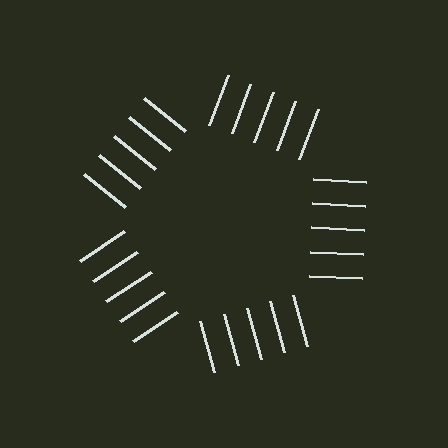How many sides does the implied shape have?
5 sides — the line-ends trace a pentagon.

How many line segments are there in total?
25 — 5 along each of the 5 edges.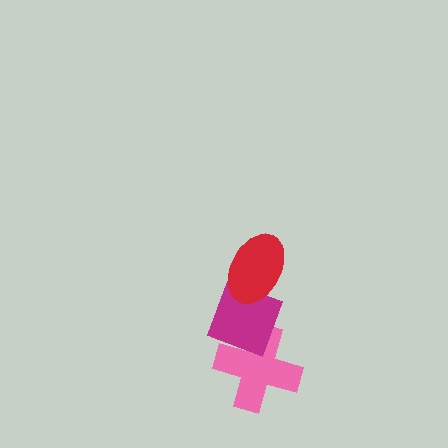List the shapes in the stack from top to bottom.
From top to bottom: the red ellipse, the magenta diamond, the pink cross.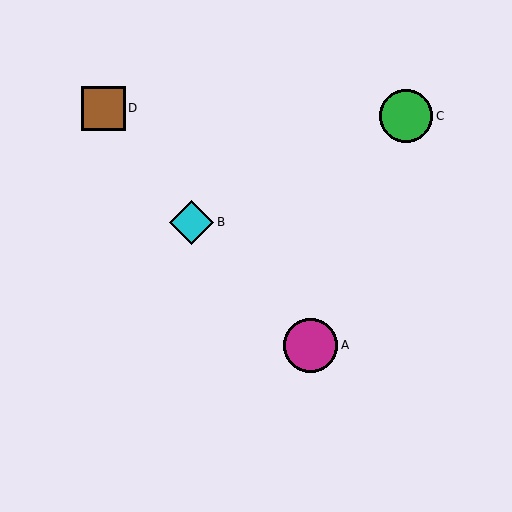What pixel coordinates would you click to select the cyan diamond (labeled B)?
Click at (192, 222) to select the cyan diamond B.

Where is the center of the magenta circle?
The center of the magenta circle is at (311, 345).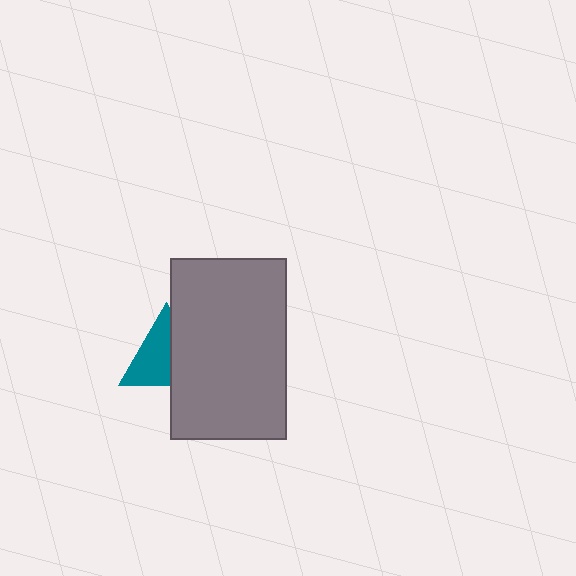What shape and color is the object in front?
The object in front is a gray rectangle.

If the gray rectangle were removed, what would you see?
You would see the complete teal triangle.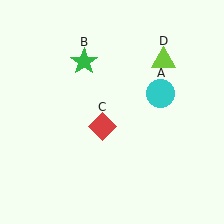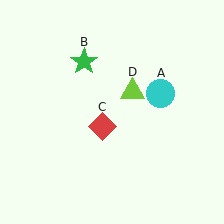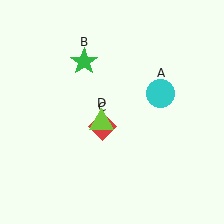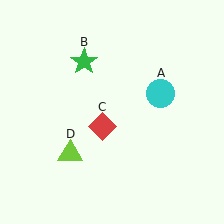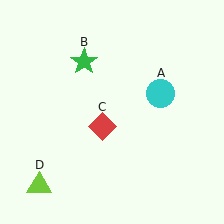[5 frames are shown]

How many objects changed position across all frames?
1 object changed position: lime triangle (object D).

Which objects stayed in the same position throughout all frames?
Cyan circle (object A) and green star (object B) and red diamond (object C) remained stationary.